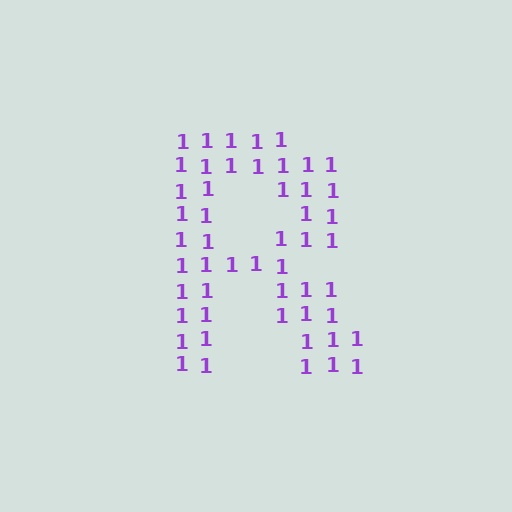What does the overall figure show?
The overall figure shows the letter R.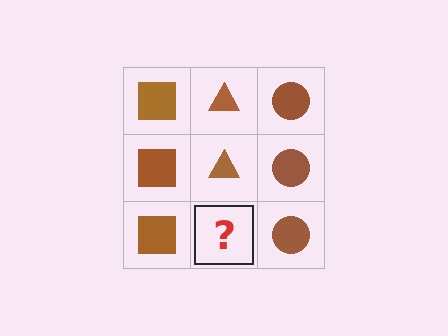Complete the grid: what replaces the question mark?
The question mark should be replaced with a brown triangle.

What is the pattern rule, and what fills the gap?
The rule is that each column has a consistent shape. The gap should be filled with a brown triangle.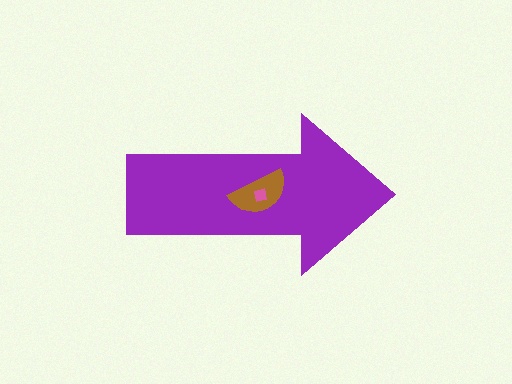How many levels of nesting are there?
3.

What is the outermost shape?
The purple arrow.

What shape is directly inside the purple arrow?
The brown semicircle.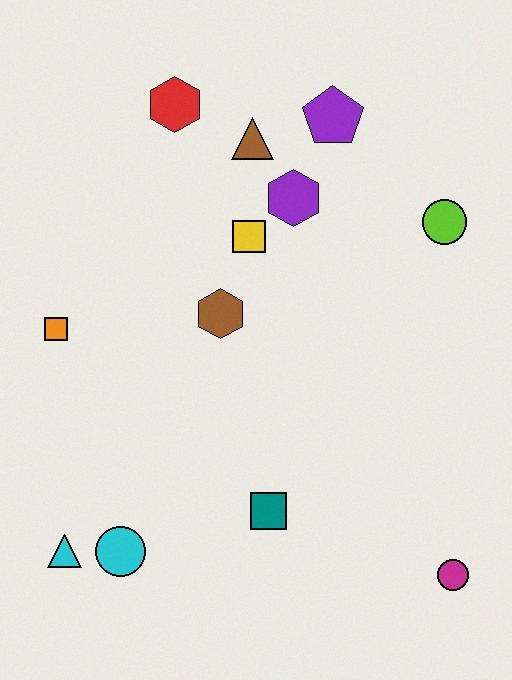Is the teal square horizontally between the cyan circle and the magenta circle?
Yes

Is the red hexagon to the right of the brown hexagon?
No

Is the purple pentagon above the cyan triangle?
Yes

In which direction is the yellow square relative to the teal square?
The yellow square is above the teal square.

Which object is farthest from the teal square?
The red hexagon is farthest from the teal square.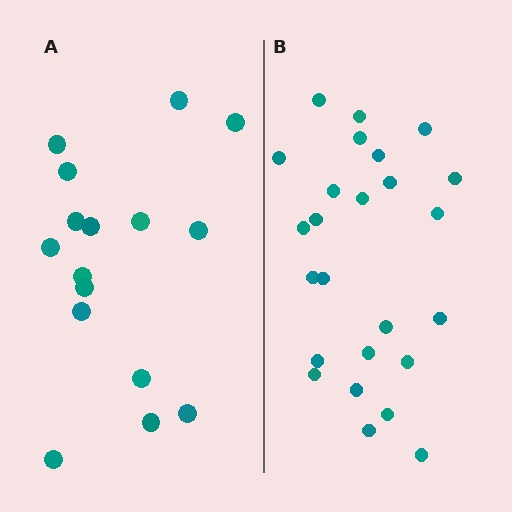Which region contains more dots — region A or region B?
Region B (the right region) has more dots.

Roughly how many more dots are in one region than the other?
Region B has roughly 8 or so more dots than region A.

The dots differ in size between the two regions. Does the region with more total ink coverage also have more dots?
No. Region A has more total ink coverage because its dots are larger, but region B actually contains more individual dots. Total area can be misleading — the number of items is what matters here.